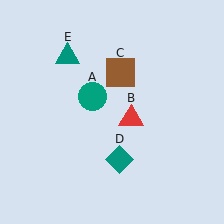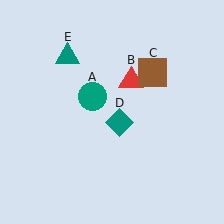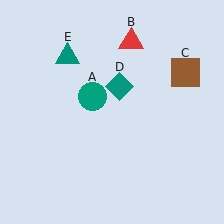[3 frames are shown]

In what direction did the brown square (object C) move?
The brown square (object C) moved right.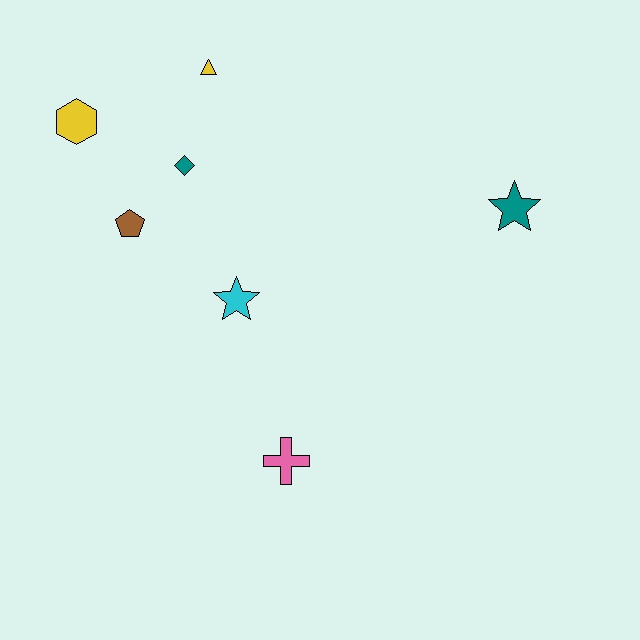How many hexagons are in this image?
There is 1 hexagon.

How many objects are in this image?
There are 7 objects.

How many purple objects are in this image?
There are no purple objects.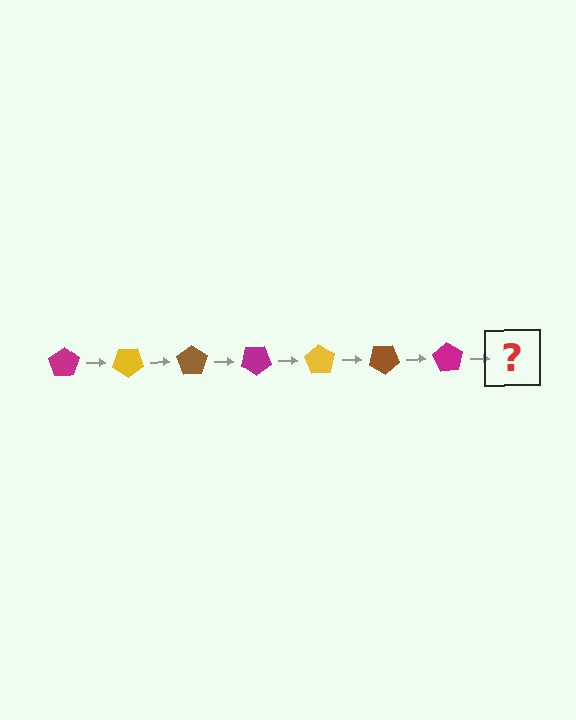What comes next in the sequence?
The next element should be a yellow pentagon, rotated 245 degrees from the start.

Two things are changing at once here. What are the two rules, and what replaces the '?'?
The two rules are that it rotates 35 degrees each step and the color cycles through magenta, yellow, and brown. The '?' should be a yellow pentagon, rotated 245 degrees from the start.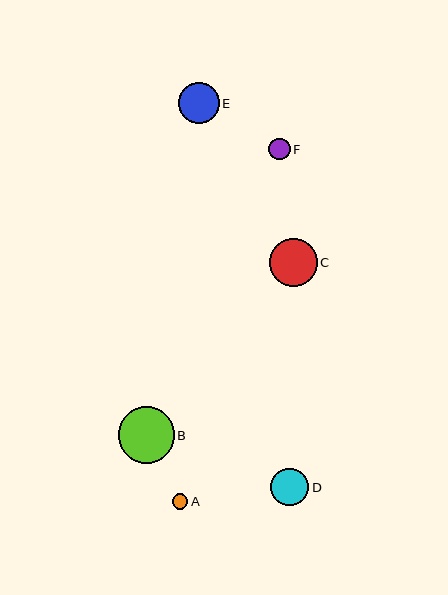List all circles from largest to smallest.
From largest to smallest: B, C, E, D, F, A.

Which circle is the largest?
Circle B is the largest with a size of approximately 56 pixels.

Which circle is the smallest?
Circle A is the smallest with a size of approximately 15 pixels.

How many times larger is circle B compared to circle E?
Circle B is approximately 1.4 times the size of circle E.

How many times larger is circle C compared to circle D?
Circle C is approximately 1.3 times the size of circle D.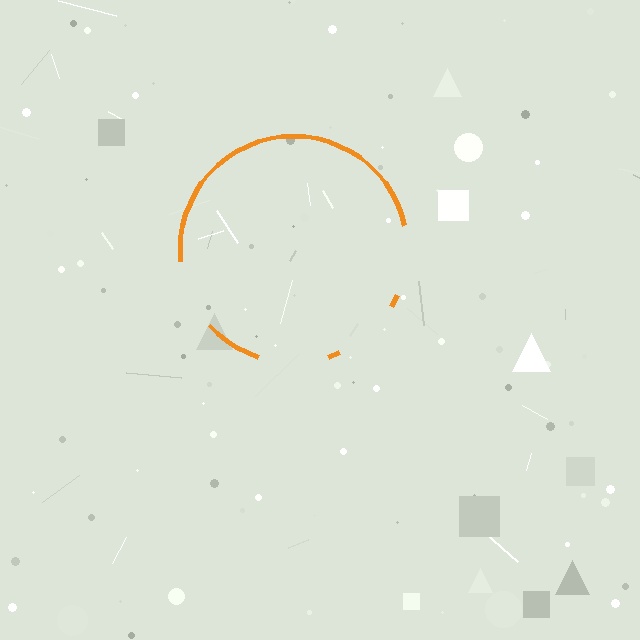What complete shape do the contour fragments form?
The contour fragments form a circle.